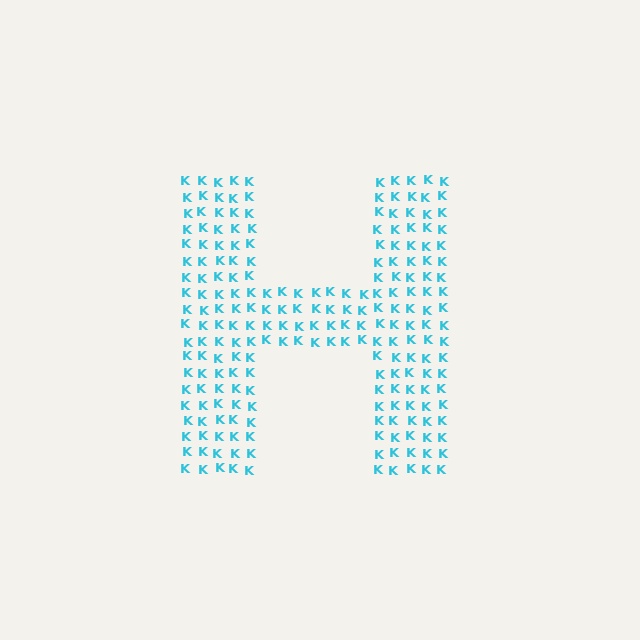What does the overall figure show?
The overall figure shows the letter H.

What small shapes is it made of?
It is made of small letter K's.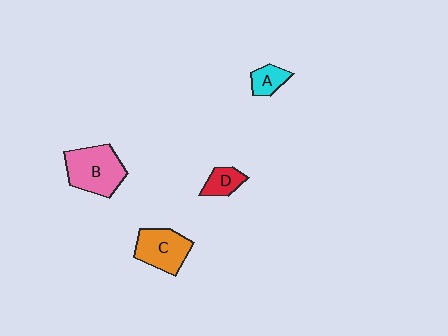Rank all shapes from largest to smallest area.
From largest to smallest: B (pink), C (orange), D (red), A (cyan).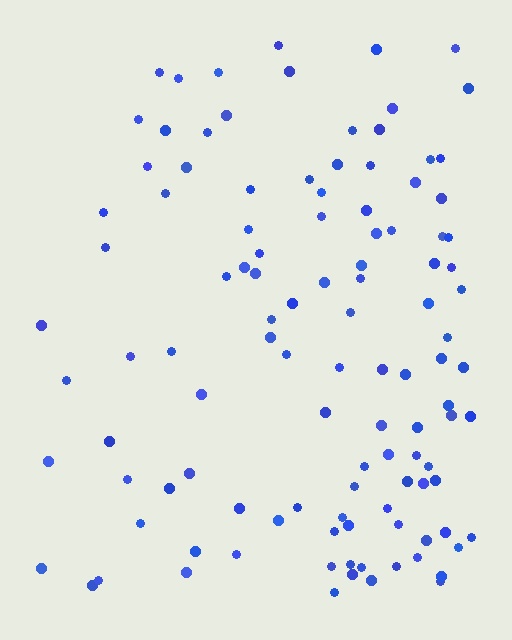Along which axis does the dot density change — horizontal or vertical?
Horizontal.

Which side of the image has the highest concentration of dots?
The right.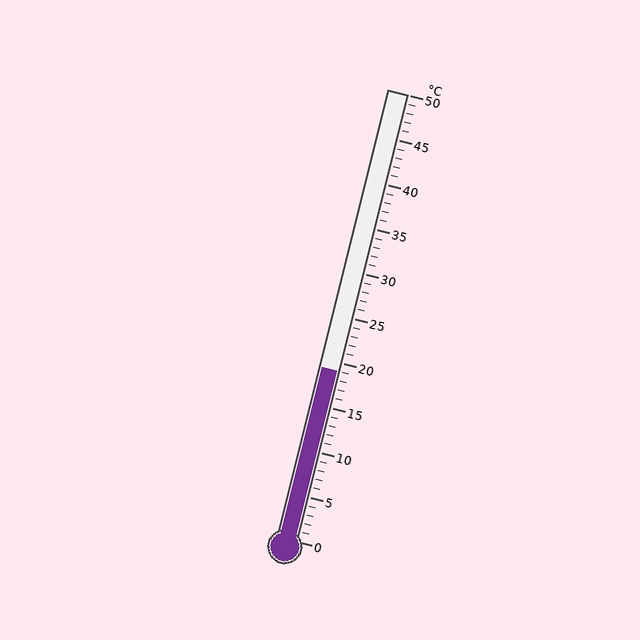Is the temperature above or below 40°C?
The temperature is below 40°C.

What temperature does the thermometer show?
The thermometer shows approximately 19°C.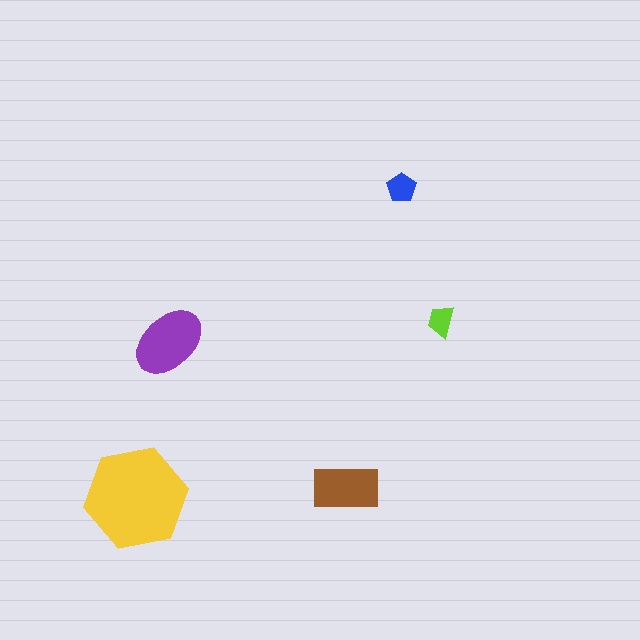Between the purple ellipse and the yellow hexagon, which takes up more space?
The yellow hexagon.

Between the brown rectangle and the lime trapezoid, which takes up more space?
The brown rectangle.